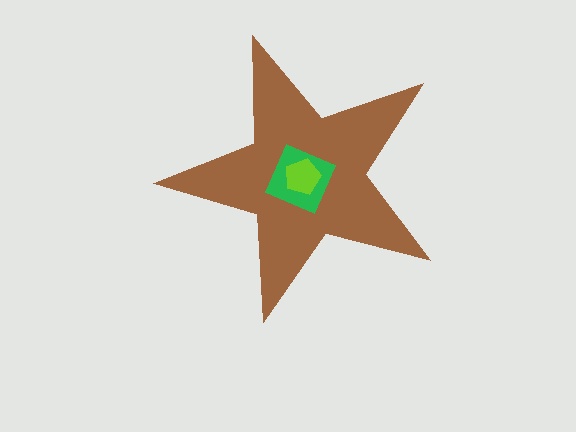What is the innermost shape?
The lime pentagon.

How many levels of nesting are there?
3.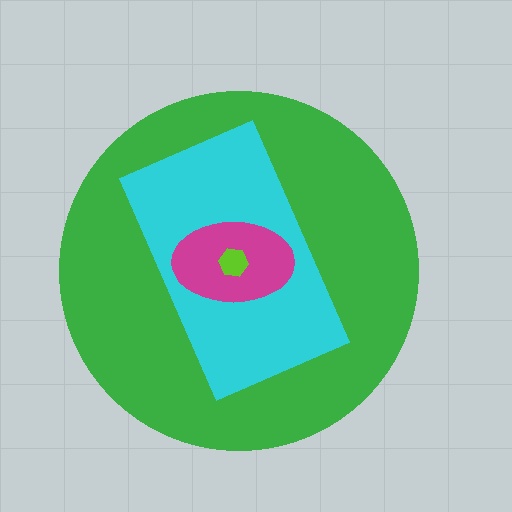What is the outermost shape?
The green circle.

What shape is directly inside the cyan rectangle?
The magenta ellipse.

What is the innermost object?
The lime hexagon.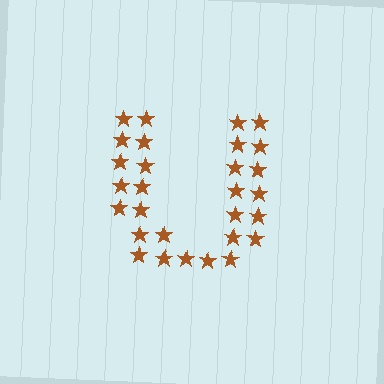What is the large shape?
The large shape is the letter U.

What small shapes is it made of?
It is made of small stars.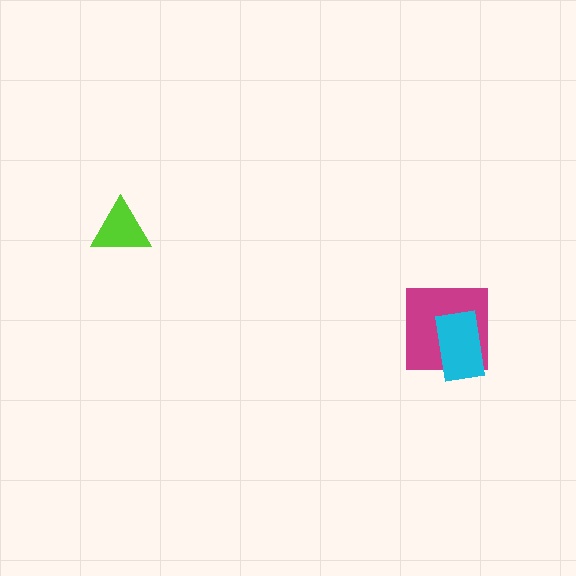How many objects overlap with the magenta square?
1 object overlaps with the magenta square.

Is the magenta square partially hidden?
Yes, it is partially covered by another shape.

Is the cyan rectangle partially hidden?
No, no other shape covers it.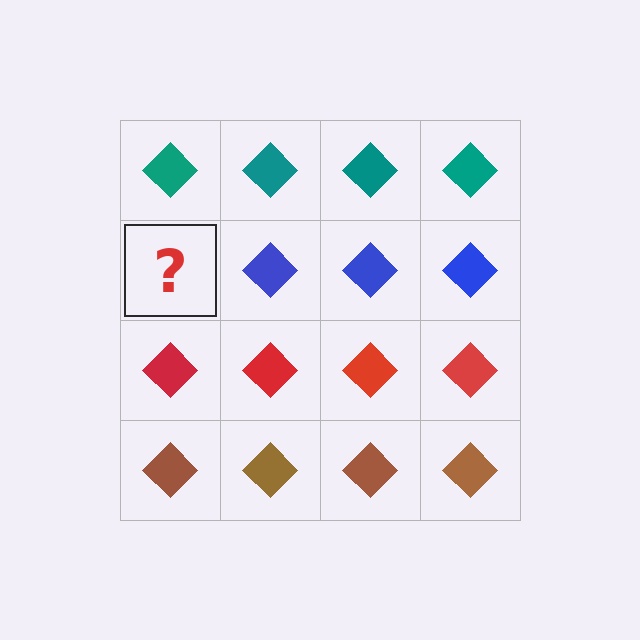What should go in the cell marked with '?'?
The missing cell should contain a blue diamond.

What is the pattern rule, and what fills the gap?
The rule is that each row has a consistent color. The gap should be filled with a blue diamond.